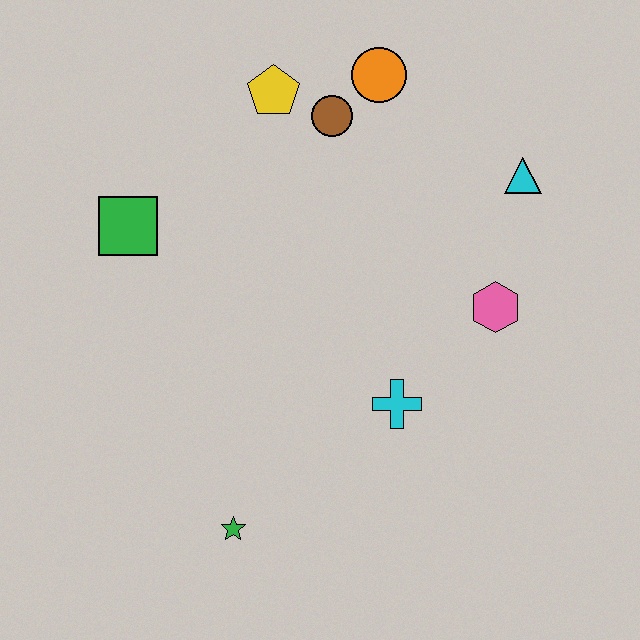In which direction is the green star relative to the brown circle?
The green star is below the brown circle.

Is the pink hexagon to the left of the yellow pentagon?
No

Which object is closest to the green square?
The yellow pentagon is closest to the green square.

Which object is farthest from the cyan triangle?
The green star is farthest from the cyan triangle.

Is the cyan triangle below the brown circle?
Yes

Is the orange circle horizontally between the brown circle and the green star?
No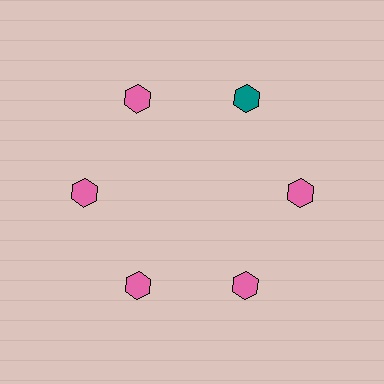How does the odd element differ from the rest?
It has a different color: teal instead of pink.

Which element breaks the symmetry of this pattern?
The teal hexagon at roughly the 1 o'clock position breaks the symmetry. All other shapes are pink hexagons.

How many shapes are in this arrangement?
There are 6 shapes arranged in a ring pattern.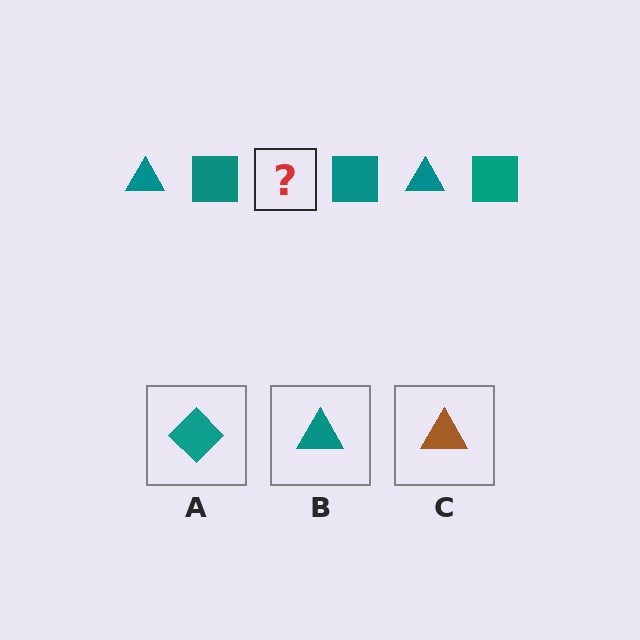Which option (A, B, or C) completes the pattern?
B.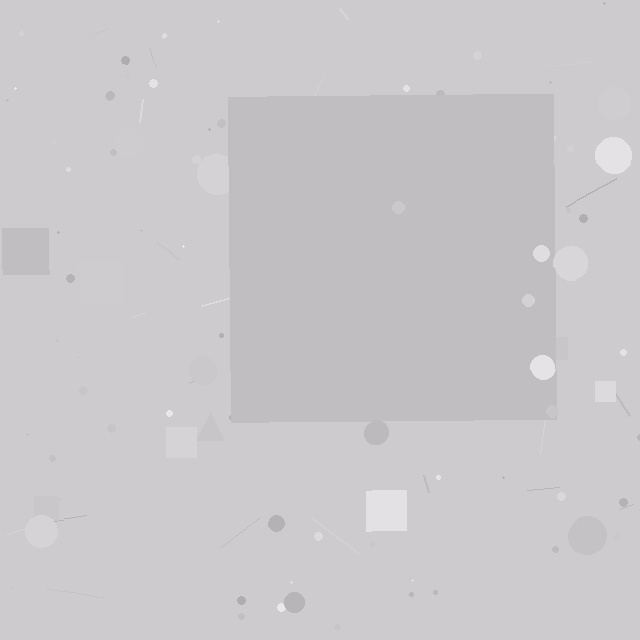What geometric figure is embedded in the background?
A square is embedded in the background.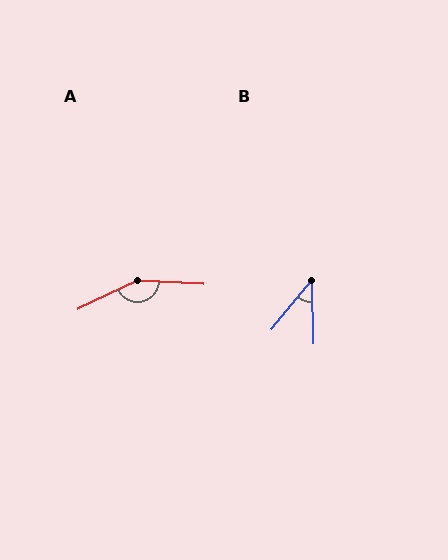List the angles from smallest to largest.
B (41°), A (152°).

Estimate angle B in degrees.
Approximately 41 degrees.